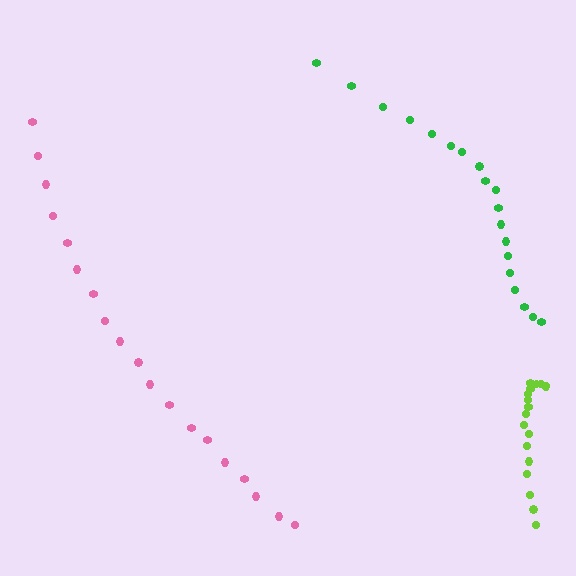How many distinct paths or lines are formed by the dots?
There are 3 distinct paths.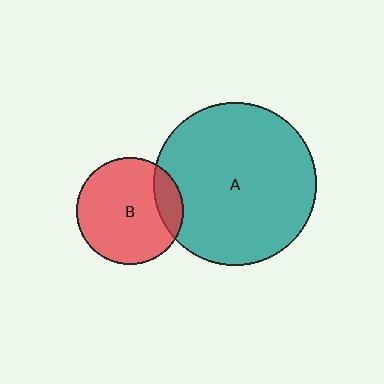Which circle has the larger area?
Circle A (teal).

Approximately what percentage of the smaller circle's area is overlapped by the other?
Approximately 15%.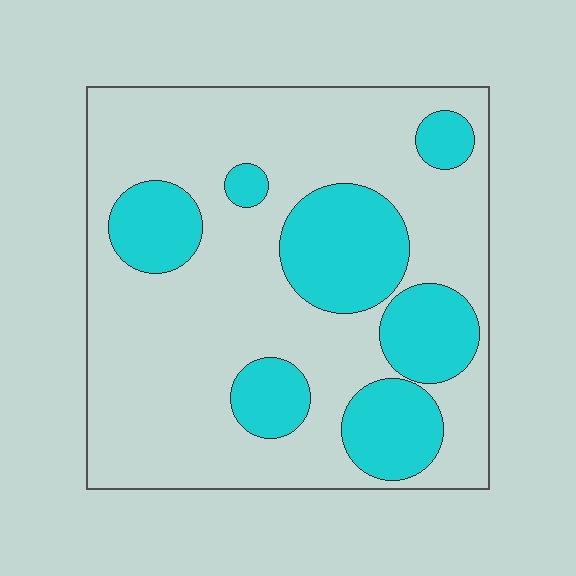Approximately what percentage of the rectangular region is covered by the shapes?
Approximately 30%.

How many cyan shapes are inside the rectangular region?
7.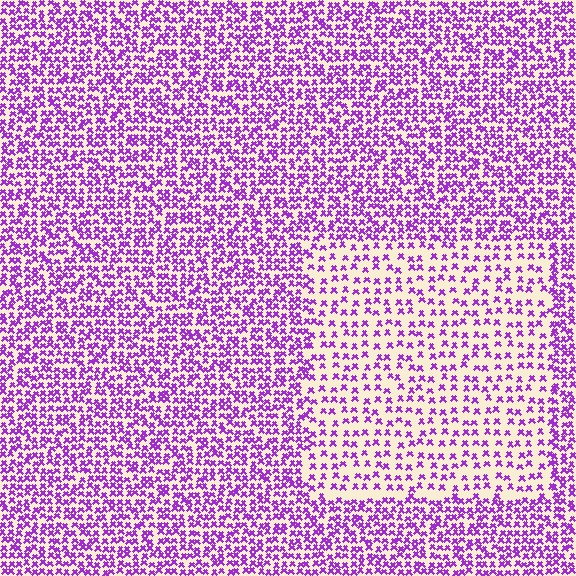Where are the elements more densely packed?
The elements are more densely packed outside the rectangle boundary.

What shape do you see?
I see a rectangle.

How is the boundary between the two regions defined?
The boundary is defined by a change in element density (approximately 2.0x ratio). All elements are the same color, size, and shape.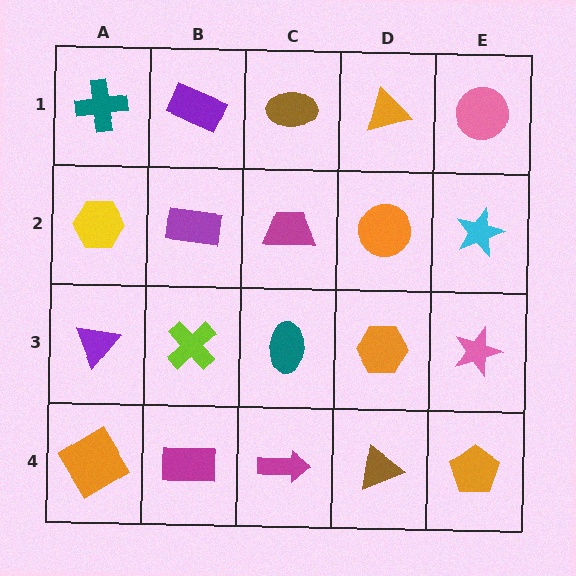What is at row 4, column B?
A magenta rectangle.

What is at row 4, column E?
An orange pentagon.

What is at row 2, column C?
A magenta trapezoid.